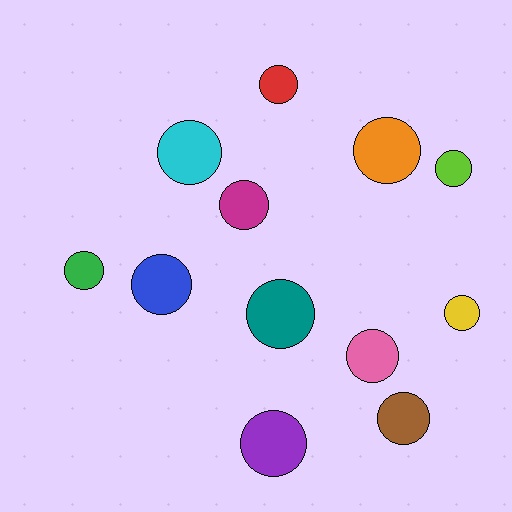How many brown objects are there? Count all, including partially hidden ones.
There is 1 brown object.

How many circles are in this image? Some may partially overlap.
There are 12 circles.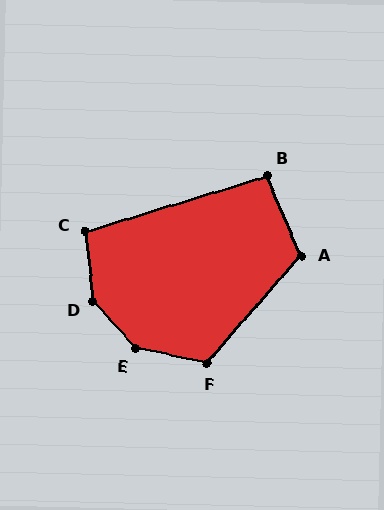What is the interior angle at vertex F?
Approximately 120 degrees (obtuse).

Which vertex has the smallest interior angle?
B, at approximately 96 degrees.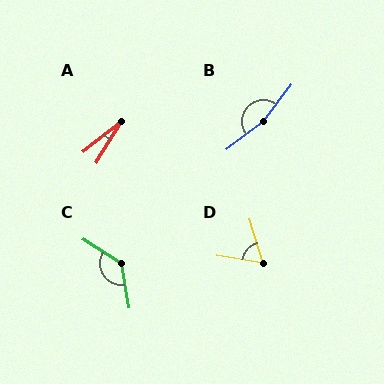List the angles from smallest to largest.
A (21°), D (64°), C (132°), B (164°).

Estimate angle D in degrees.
Approximately 64 degrees.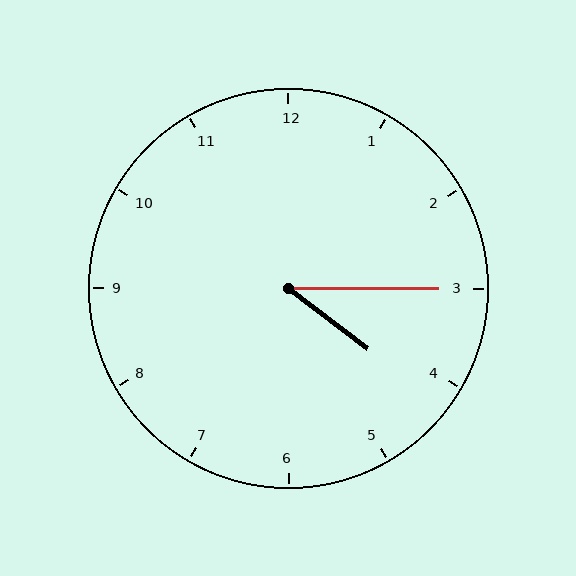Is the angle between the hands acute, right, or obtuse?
It is acute.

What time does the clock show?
4:15.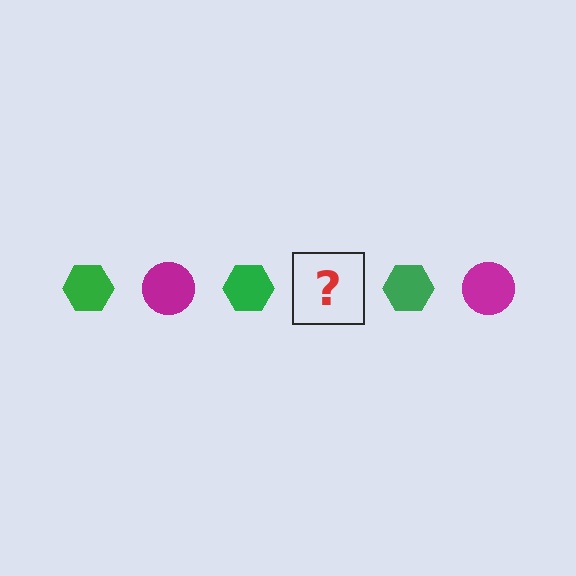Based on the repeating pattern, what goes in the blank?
The blank should be a magenta circle.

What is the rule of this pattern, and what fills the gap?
The rule is that the pattern alternates between green hexagon and magenta circle. The gap should be filled with a magenta circle.